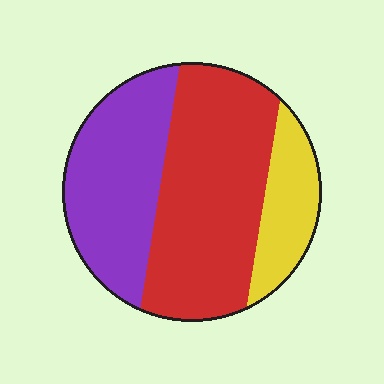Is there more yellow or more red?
Red.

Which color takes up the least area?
Yellow, at roughly 15%.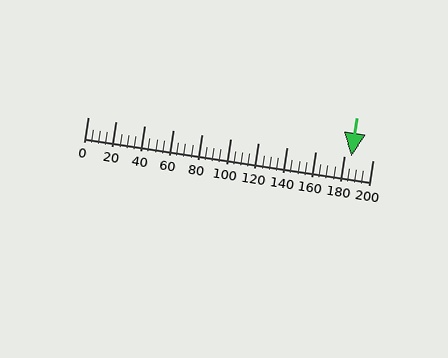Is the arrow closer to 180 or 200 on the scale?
The arrow is closer to 180.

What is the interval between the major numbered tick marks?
The major tick marks are spaced 20 units apart.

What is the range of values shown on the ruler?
The ruler shows values from 0 to 200.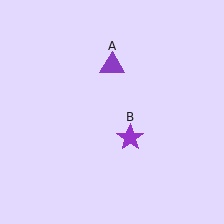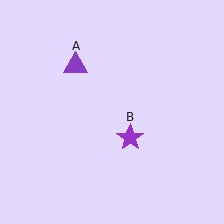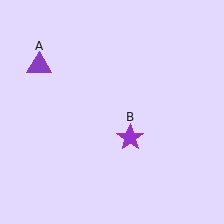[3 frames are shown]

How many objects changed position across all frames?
1 object changed position: purple triangle (object A).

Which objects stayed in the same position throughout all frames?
Purple star (object B) remained stationary.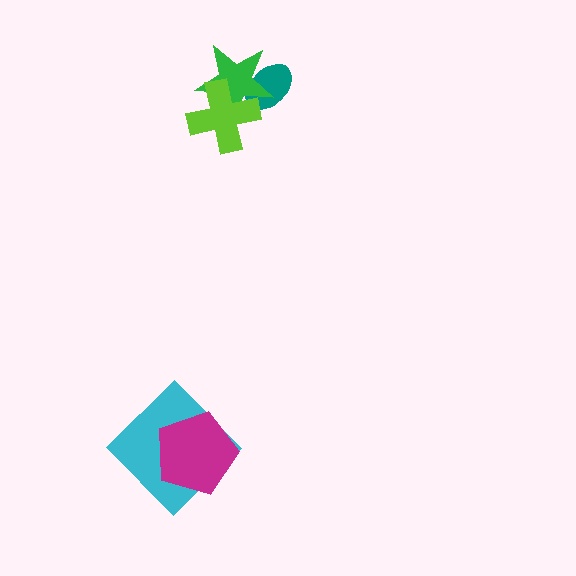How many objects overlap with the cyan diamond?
1 object overlaps with the cyan diamond.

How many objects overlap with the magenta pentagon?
1 object overlaps with the magenta pentagon.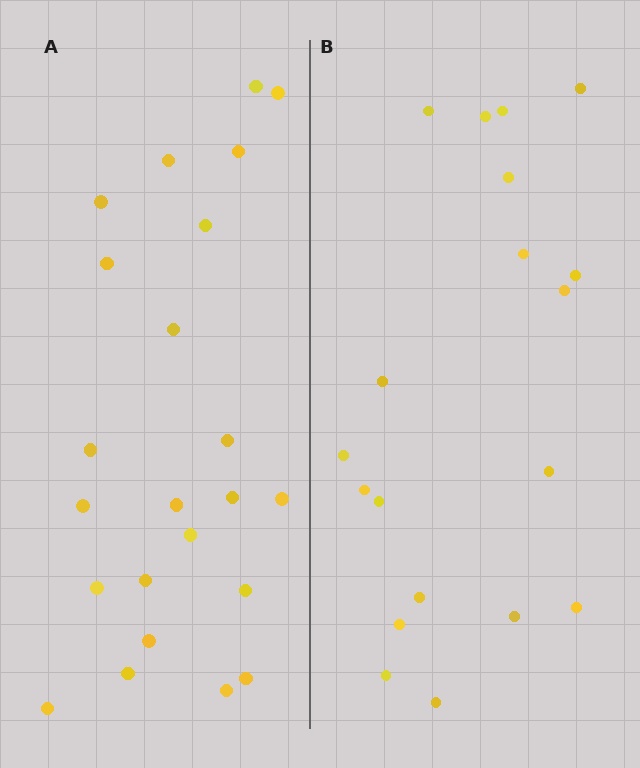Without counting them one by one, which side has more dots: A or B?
Region A (the left region) has more dots.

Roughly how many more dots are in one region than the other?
Region A has about 4 more dots than region B.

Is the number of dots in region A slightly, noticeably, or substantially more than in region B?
Region A has only slightly more — the two regions are fairly close. The ratio is roughly 1.2 to 1.